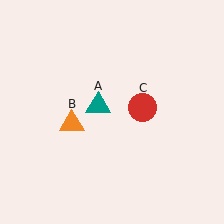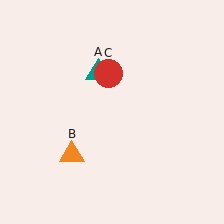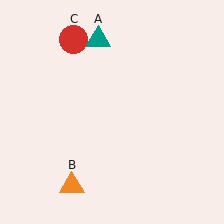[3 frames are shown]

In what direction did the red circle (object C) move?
The red circle (object C) moved up and to the left.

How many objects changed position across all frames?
3 objects changed position: teal triangle (object A), orange triangle (object B), red circle (object C).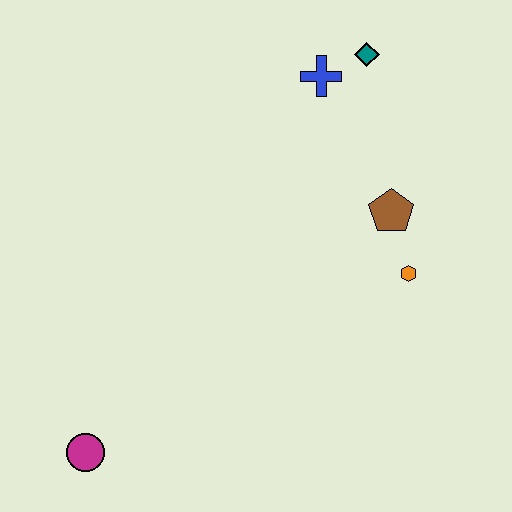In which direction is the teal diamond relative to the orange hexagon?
The teal diamond is above the orange hexagon.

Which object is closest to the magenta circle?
The orange hexagon is closest to the magenta circle.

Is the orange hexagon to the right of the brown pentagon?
Yes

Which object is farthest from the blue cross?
The magenta circle is farthest from the blue cross.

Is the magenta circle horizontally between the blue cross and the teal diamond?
No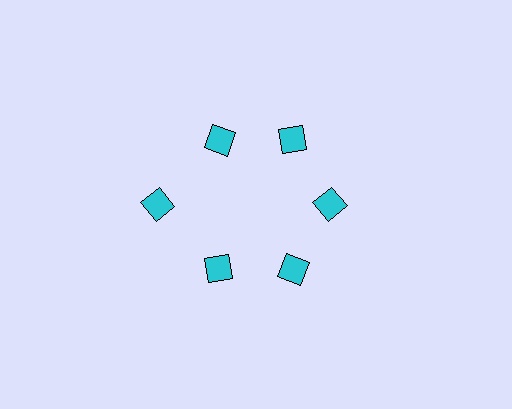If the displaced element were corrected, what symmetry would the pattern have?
It would have 6-fold rotational symmetry — the pattern would map onto itself every 60 degrees.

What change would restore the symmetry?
The symmetry would be restored by moving it inward, back onto the ring so that all 6 diamonds sit at equal angles and equal distance from the center.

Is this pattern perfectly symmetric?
No. The 6 cyan diamonds are arranged in a ring, but one element near the 9 o'clock position is pushed outward from the center, breaking the 6-fold rotational symmetry.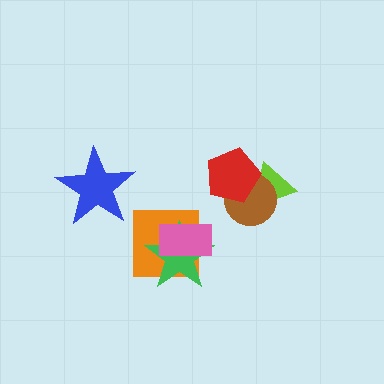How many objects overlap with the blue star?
0 objects overlap with the blue star.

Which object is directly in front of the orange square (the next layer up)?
The green star is directly in front of the orange square.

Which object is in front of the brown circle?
The red pentagon is in front of the brown circle.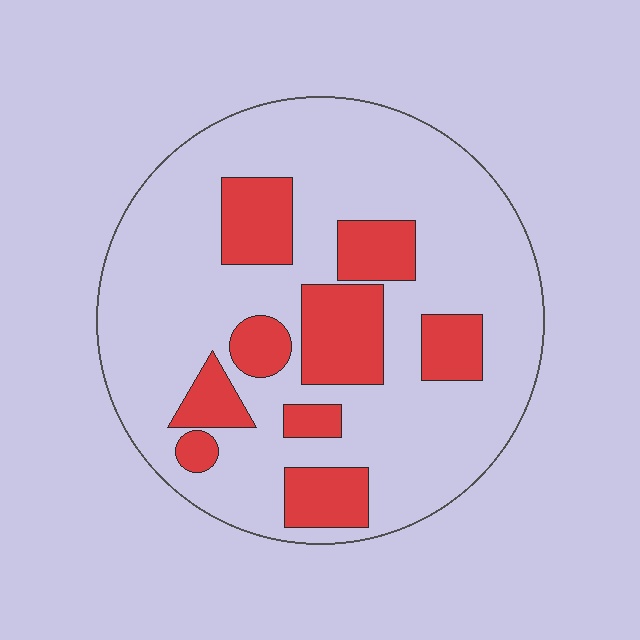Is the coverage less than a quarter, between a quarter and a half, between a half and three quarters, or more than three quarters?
Less than a quarter.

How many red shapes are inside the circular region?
9.